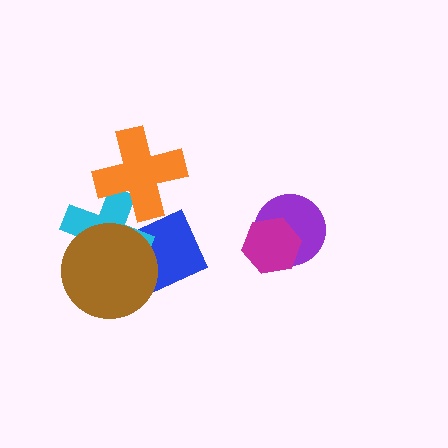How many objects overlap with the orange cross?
1 object overlaps with the orange cross.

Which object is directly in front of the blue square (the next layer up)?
The cyan cross is directly in front of the blue square.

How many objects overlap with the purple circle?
1 object overlaps with the purple circle.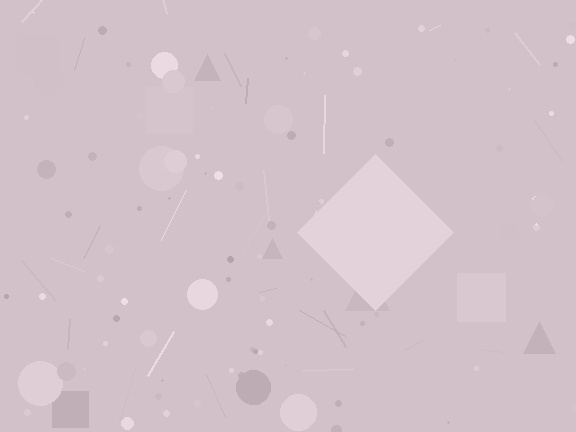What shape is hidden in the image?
A diamond is hidden in the image.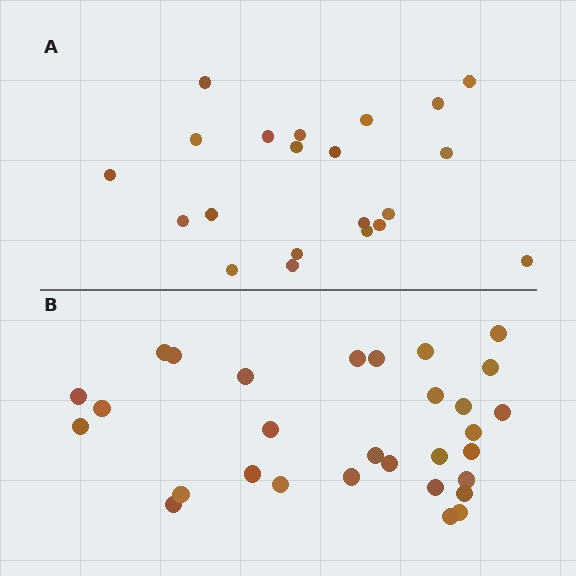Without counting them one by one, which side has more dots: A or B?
Region B (the bottom region) has more dots.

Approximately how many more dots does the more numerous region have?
Region B has roughly 8 or so more dots than region A.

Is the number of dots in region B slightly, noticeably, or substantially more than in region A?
Region B has noticeably more, but not dramatically so. The ratio is roughly 1.4 to 1.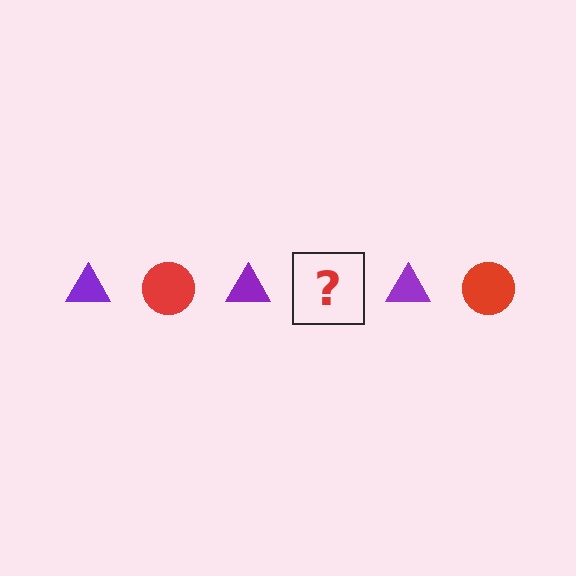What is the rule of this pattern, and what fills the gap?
The rule is that the pattern alternates between purple triangle and red circle. The gap should be filled with a red circle.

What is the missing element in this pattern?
The missing element is a red circle.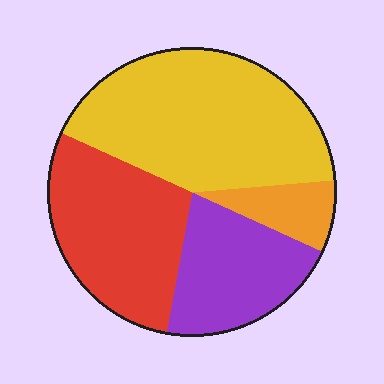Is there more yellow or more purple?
Yellow.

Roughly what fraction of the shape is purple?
Purple covers around 20% of the shape.